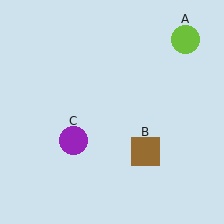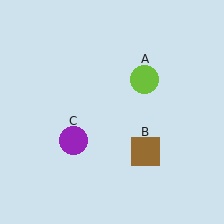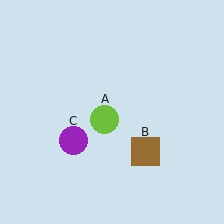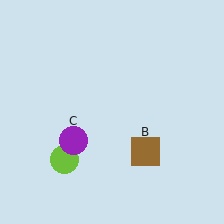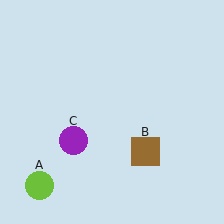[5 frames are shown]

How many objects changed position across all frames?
1 object changed position: lime circle (object A).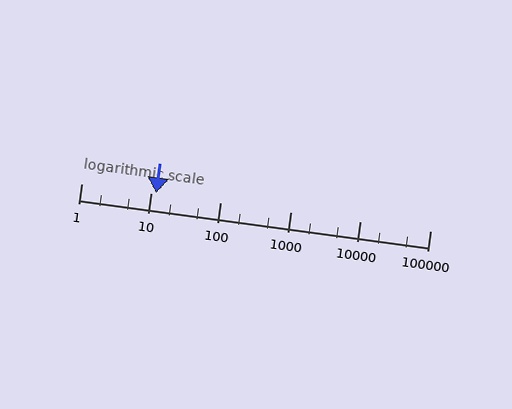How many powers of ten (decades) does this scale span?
The scale spans 5 decades, from 1 to 100000.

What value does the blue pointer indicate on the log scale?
The pointer indicates approximately 12.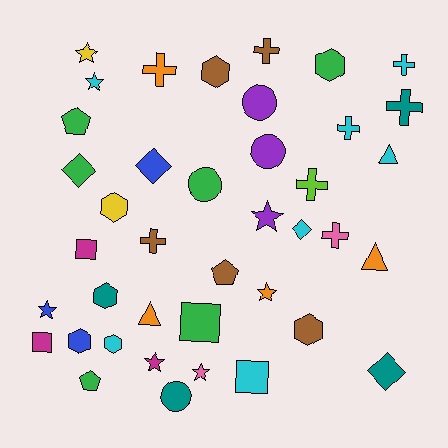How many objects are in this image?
There are 40 objects.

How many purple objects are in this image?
There are 3 purple objects.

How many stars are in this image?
There are 7 stars.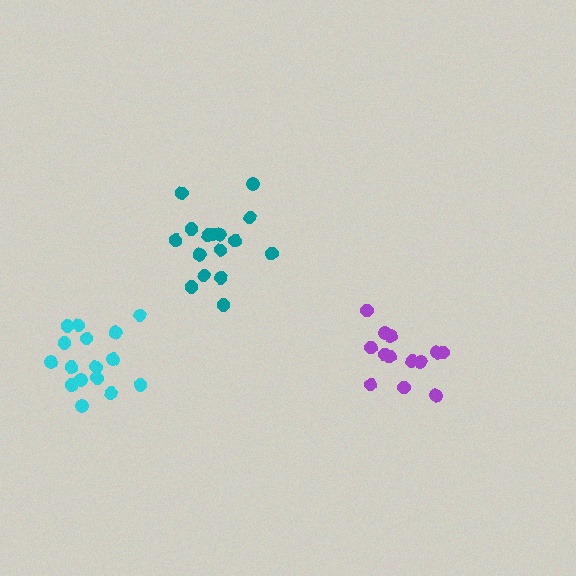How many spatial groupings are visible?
There are 3 spatial groupings.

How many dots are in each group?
Group 1: 16 dots, Group 2: 13 dots, Group 3: 16 dots (45 total).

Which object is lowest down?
The cyan cluster is bottommost.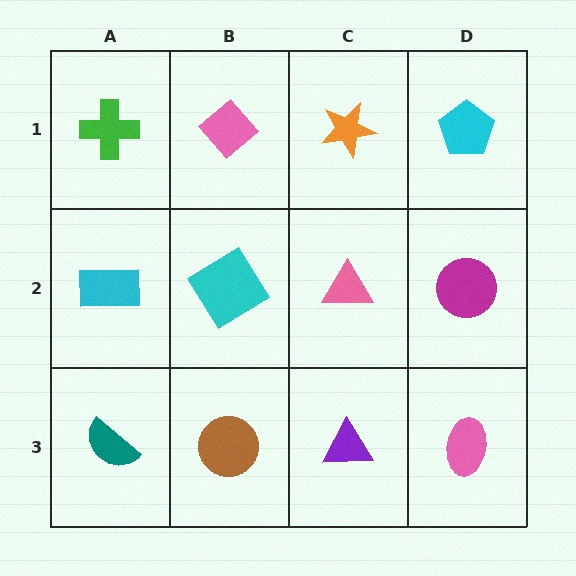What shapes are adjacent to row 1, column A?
A cyan rectangle (row 2, column A), a pink diamond (row 1, column B).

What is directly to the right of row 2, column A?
A cyan diamond.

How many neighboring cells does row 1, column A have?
2.